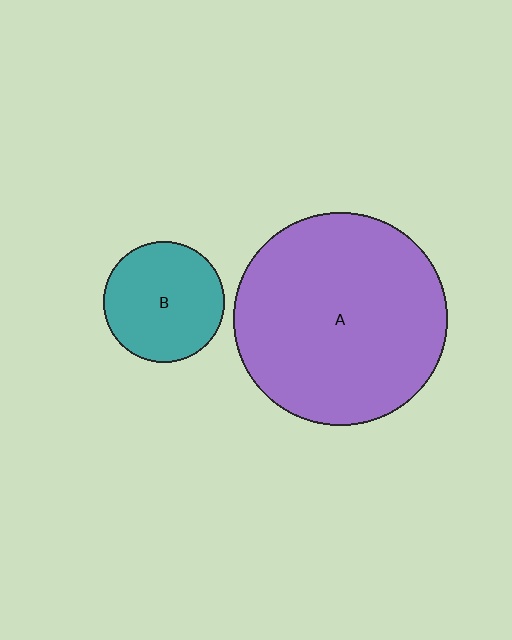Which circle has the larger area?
Circle A (purple).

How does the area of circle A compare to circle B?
Approximately 3.1 times.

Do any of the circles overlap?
No, none of the circles overlap.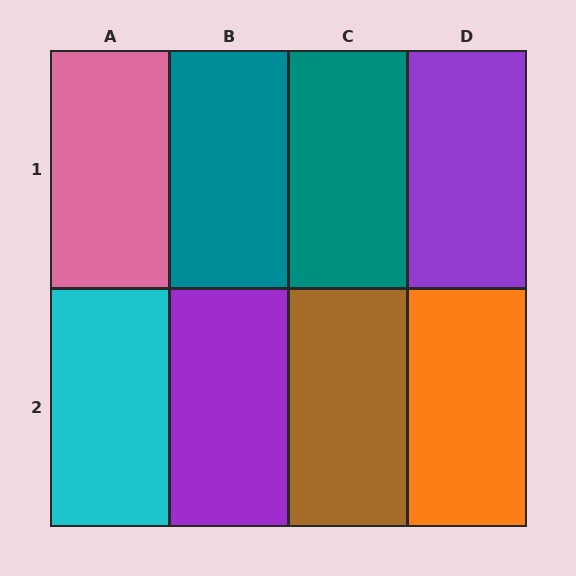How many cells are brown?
1 cell is brown.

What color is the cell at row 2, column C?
Brown.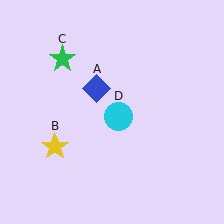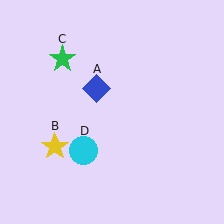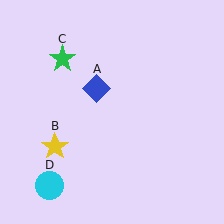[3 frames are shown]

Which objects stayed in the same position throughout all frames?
Blue diamond (object A) and yellow star (object B) and green star (object C) remained stationary.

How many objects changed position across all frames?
1 object changed position: cyan circle (object D).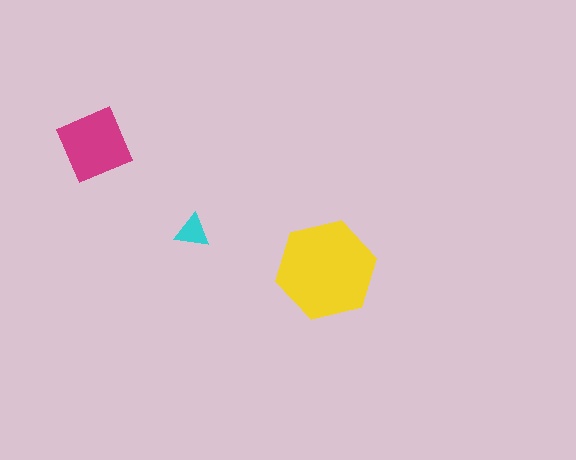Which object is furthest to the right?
The yellow hexagon is rightmost.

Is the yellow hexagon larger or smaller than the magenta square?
Larger.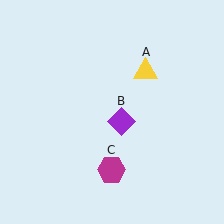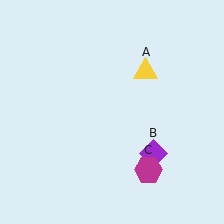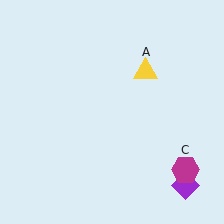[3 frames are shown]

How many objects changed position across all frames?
2 objects changed position: purple diamond (object B), magenta hexagon (object C).